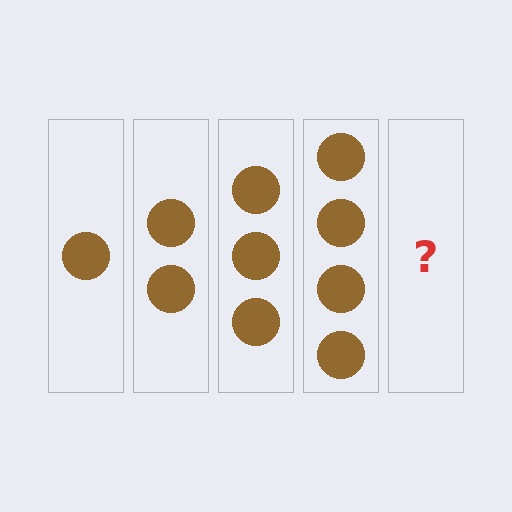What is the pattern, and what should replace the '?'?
The pattern is that each step adds one more circle. The '?' should be 5 circles.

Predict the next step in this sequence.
The next step is 5 circles.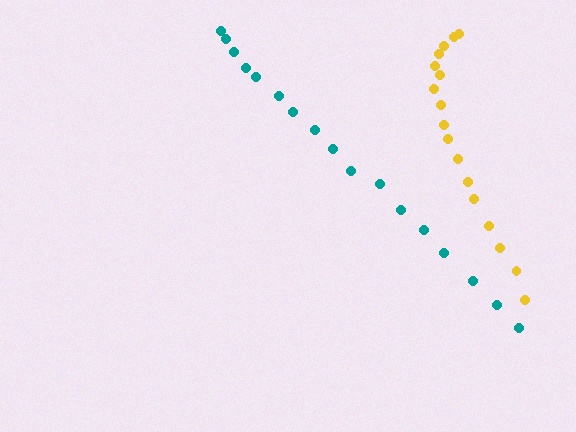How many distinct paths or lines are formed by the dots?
There are 2 distinct paths.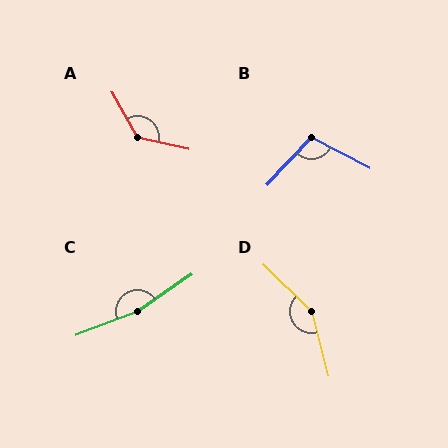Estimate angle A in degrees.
Approximately 131 degrees.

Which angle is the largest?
C, at approximately 166 degrees.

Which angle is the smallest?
B, at approximately 106 degrees.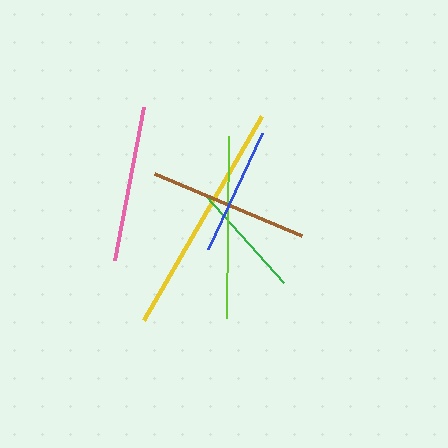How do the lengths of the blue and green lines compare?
The blue and green lines are approximately the same length.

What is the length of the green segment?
The green segment is approximately 117 pixels long.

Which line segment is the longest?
The yellow line is the longest at approximately 236 pixels.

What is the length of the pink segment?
The pink segment is approximately 156 pixels long.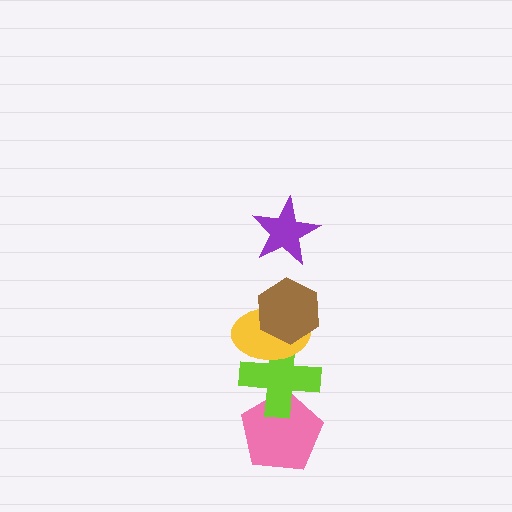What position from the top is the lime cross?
The lime cross is 4th from the top.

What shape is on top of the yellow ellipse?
The brown hexagon is on top of the yellow ellipse.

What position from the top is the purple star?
The purple star is 1st from the top.